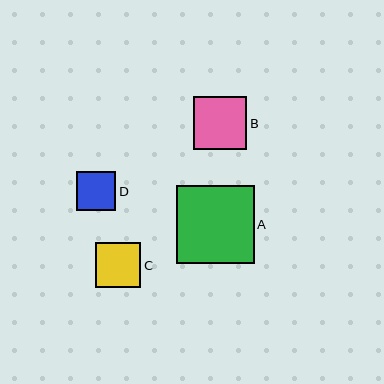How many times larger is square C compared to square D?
Square C is approximately 1.2 times the size of square D.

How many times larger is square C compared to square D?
Square C is approximately 1.2 times the size of square D.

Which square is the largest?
Square A is the largest with a size of approximately 78 pixels.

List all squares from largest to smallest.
From largest to smallest: A, B, C, D.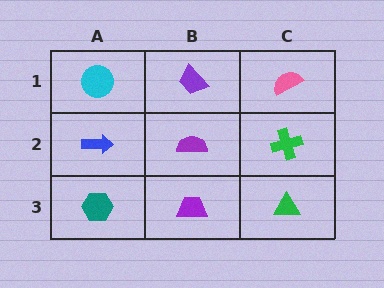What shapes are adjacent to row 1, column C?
A green cross (row 2, column C), a purple trapezoid (row 1, column B).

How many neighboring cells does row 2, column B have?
4.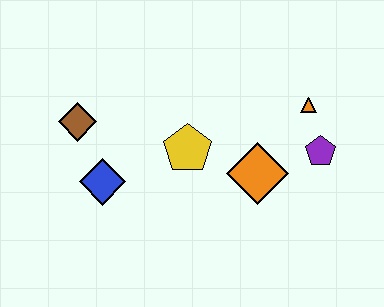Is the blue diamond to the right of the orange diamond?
No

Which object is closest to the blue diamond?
The brown diamond is closest to the blue diamond.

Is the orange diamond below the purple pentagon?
Yes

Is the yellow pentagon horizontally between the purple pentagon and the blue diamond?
Yes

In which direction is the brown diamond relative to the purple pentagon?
The brown diamond is to the left of the purple pentagon.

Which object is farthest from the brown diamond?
The purple pentagon is farthest from the brown diamond.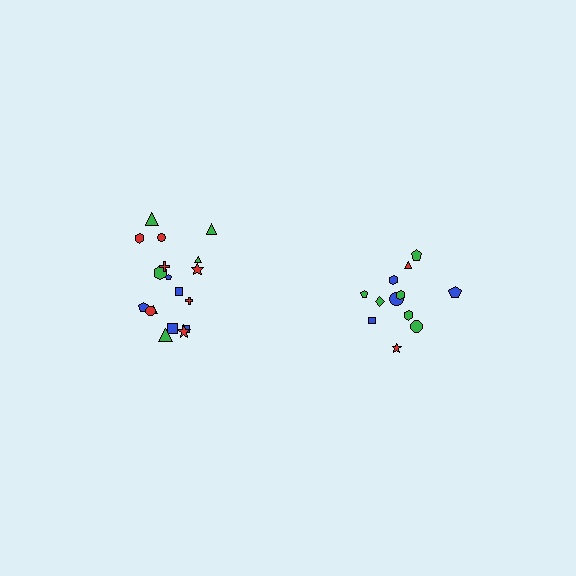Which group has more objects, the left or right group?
The left group.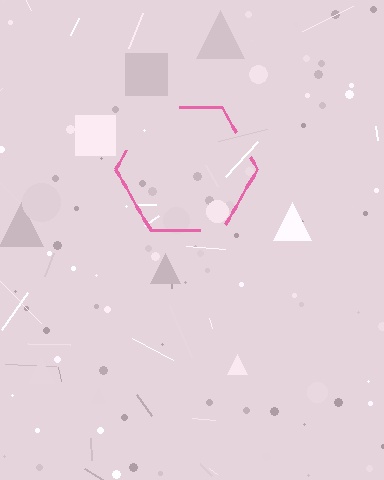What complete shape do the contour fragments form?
The contour fragments form a hexagon.